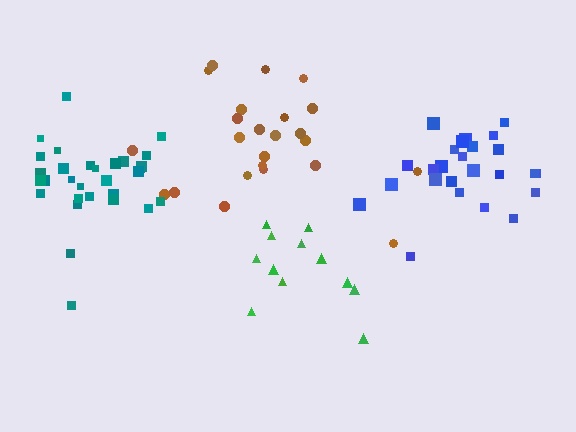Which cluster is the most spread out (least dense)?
Brown.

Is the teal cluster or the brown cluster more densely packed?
Teal.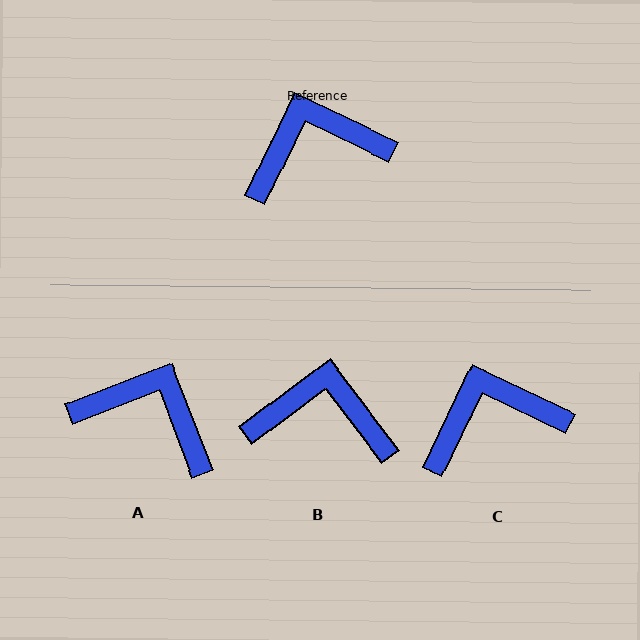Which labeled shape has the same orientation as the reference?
C.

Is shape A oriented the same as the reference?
No, it is off by about 44 degrees.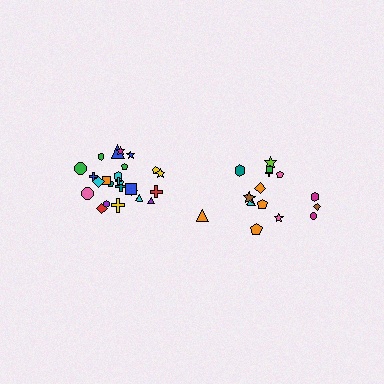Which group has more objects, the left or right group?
The left group.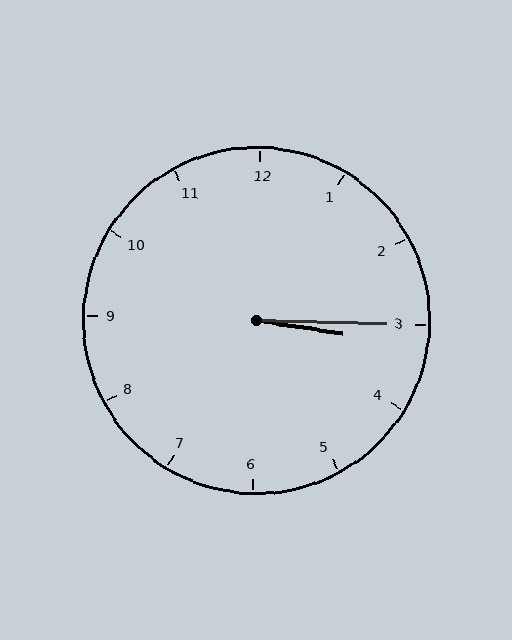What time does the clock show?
3:15.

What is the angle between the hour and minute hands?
Approximately 8 degrees.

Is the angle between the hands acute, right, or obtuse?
It is acute.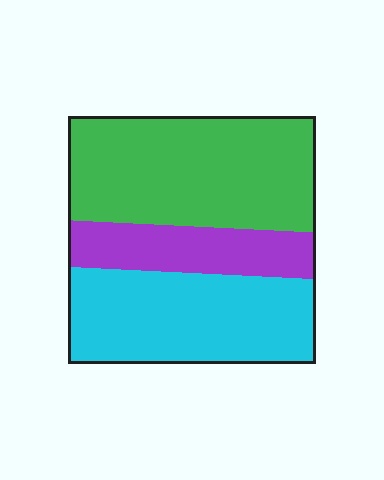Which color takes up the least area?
Purple, at roughly 20%.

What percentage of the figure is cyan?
Cyan covers roughly 35% of the figure.